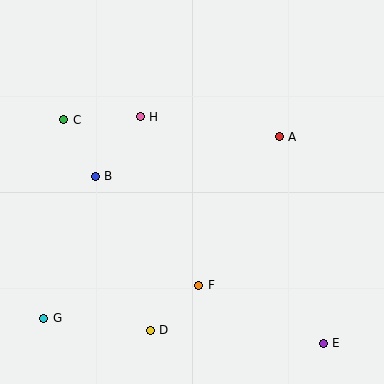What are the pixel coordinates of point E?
Point E is at (323, 343).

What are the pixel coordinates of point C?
Point C is at (64, 120).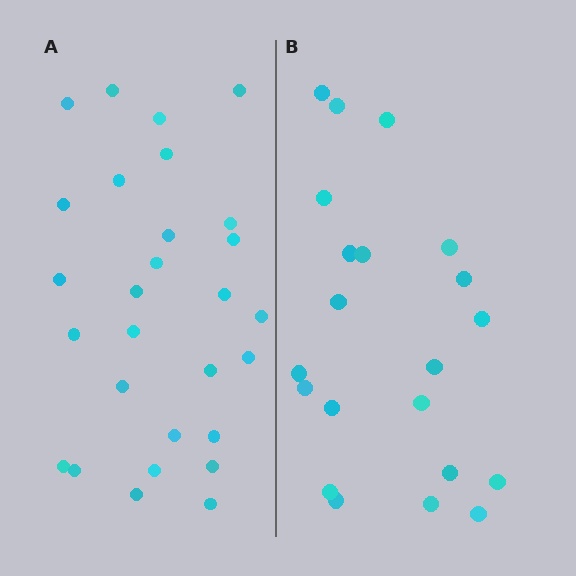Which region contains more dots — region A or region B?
Region A (the left region) has more dots.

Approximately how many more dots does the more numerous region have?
Region A has roughly 8 or so more dots than region B.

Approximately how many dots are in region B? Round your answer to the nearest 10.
About 20 dots. (The exact count is 21, which rounds to 20.)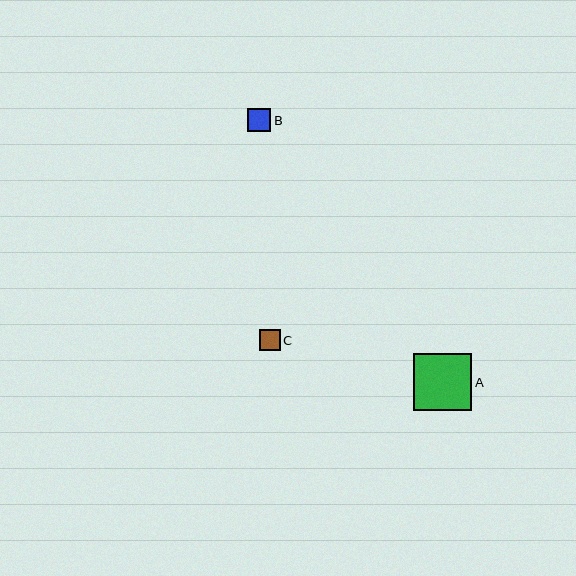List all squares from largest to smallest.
From largest to smallest: A, B, C.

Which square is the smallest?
Square C is the smallest with a size of approximately 21 pixels.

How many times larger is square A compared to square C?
Square A is approximately 2.7 times the size of square C.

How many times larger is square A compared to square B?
Square A is approximately 2.5 times the size of square B.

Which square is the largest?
Square A is the largest with a size of approximately 58 pixels.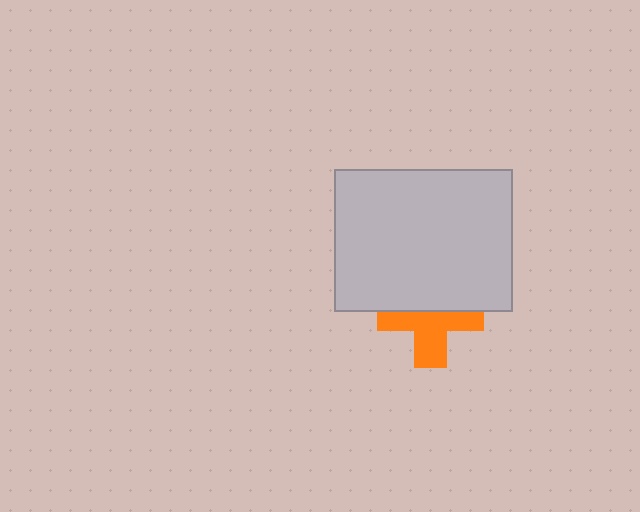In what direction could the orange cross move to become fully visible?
The orange cross could move down. That would shift it out from behind the light gray rectangle entirely.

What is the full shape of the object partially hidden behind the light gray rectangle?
The partially hidden object is an orange cross.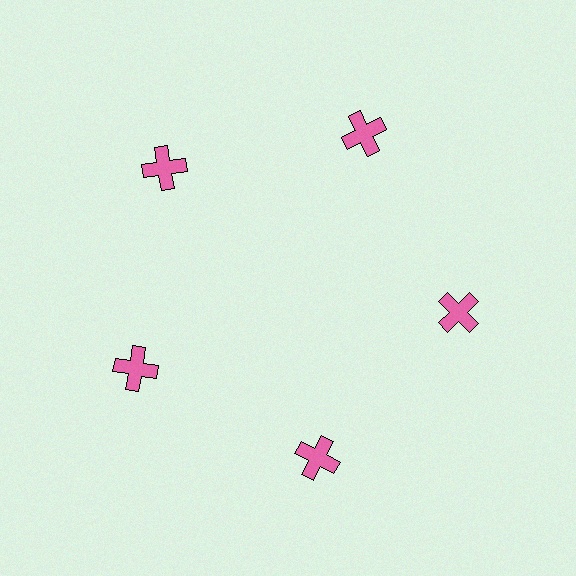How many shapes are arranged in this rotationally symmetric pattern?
There are 5 shapes, arranged in 5 groups of 1.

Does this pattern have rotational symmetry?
Yes, this pattern has 5-fold rotational symmetry. It looks the same after rotating 72 degrees around the center.